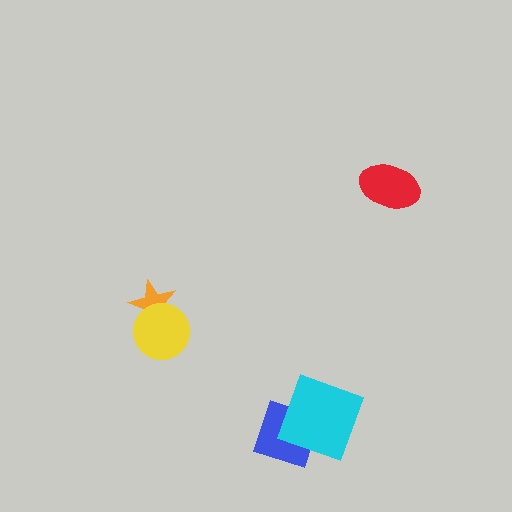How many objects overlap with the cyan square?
1 object overlaps with the cyan square.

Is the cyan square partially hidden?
No, no other shape covers it.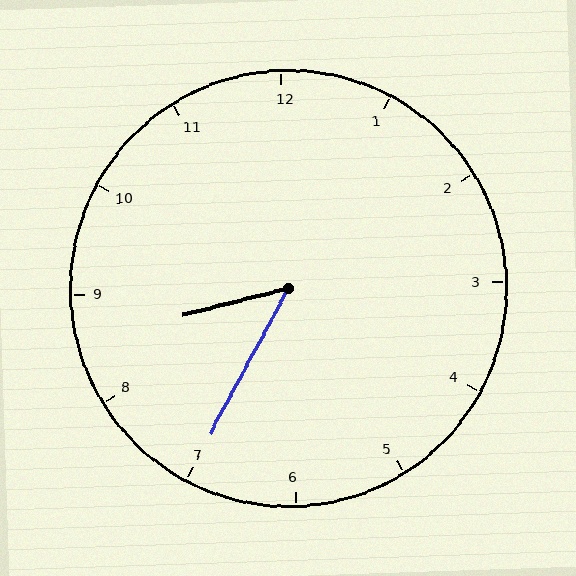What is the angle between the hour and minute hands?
Approximately 48 degrees.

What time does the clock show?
8:35.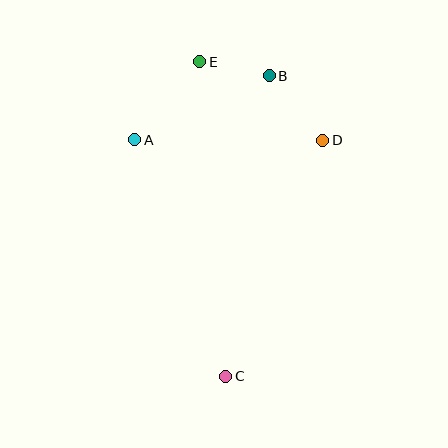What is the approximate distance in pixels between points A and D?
The distance between A and D is approximately 188 pixels.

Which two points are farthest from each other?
Points C and E are farthest from each other.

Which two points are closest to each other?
Points B and E are closest to each other.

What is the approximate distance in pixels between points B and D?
The distance between B and D is approximately 84 pixels.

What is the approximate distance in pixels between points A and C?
The distance between A and C is approximately 253 pixels.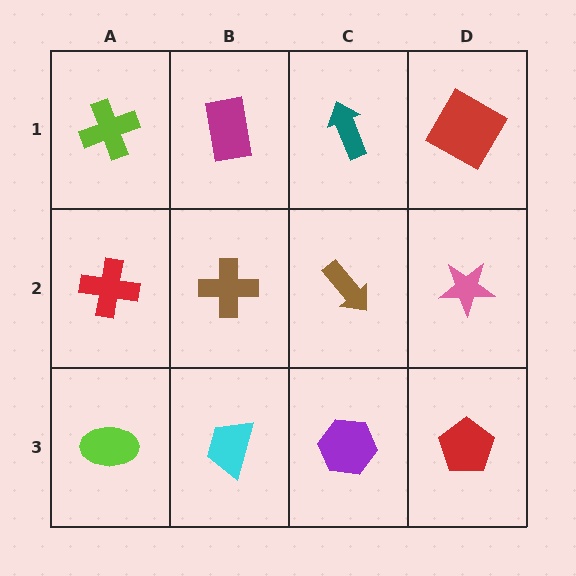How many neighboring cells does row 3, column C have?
3.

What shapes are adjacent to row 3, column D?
A pink star (row 2, column D), a purple hexagon (row 3, column C).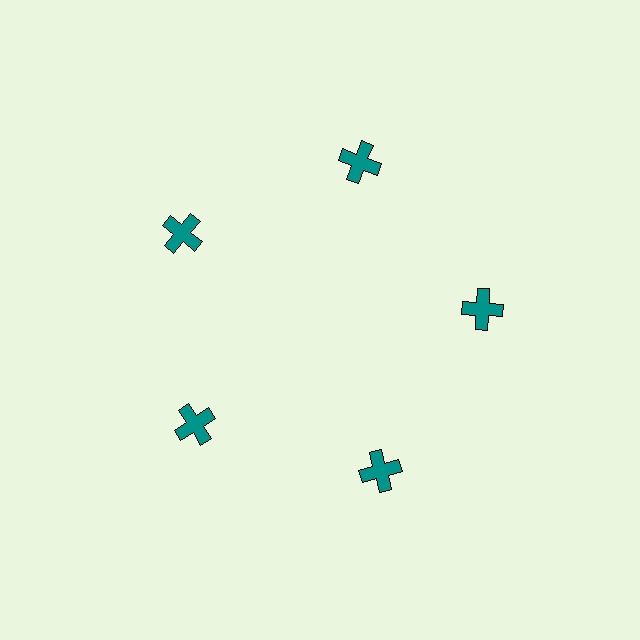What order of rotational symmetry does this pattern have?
This pattern has 5-fold rotational symmetry.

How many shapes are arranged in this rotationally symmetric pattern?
There are 5 shapes, arranged in 5 groups of 1.